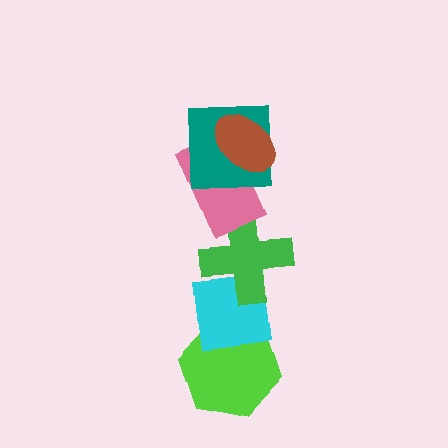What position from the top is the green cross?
The green cross is 4th from the top.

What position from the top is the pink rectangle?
The pink rectangle is 3rd from the top.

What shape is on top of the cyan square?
The green cross is on top of the cyan square.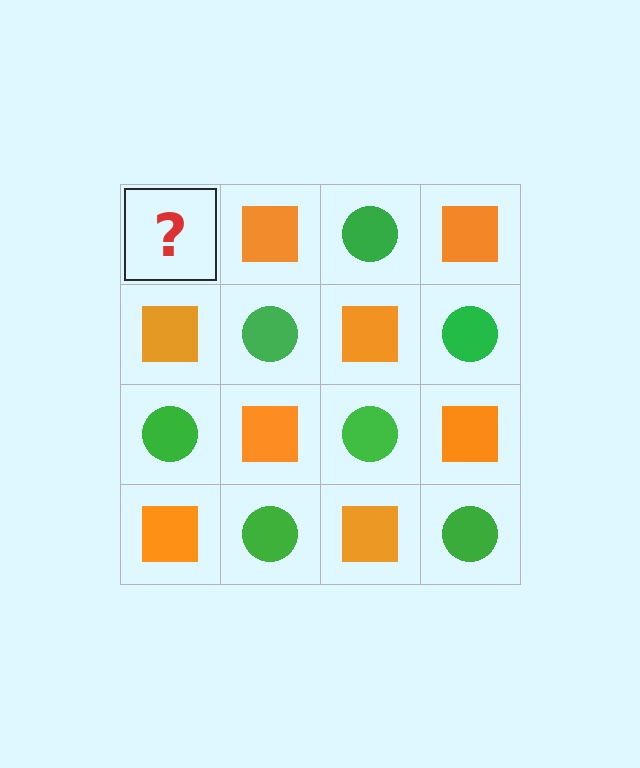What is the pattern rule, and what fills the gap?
The rule is that it alternates green circle and orange square in a checkerboard pattern. The gap should be filled with a green circle.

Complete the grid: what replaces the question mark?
The question mark should be replaced with a green circle.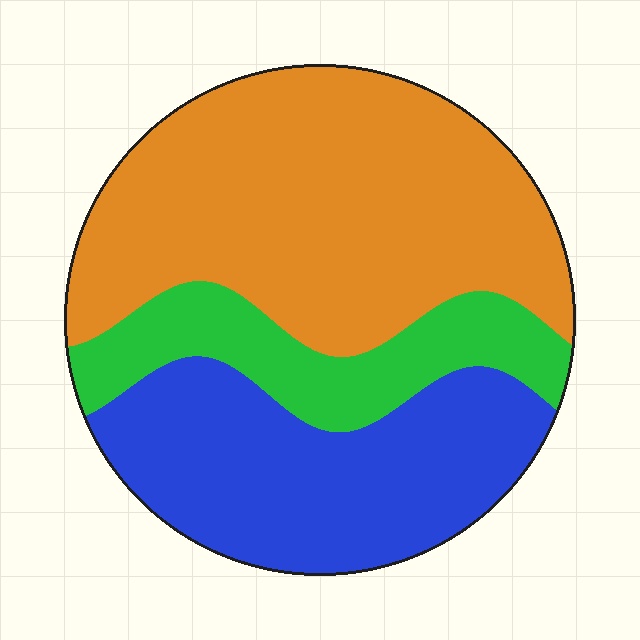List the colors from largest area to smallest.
From largest to smallest: orange, blue, green.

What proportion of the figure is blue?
Blue covers 32% of the figure.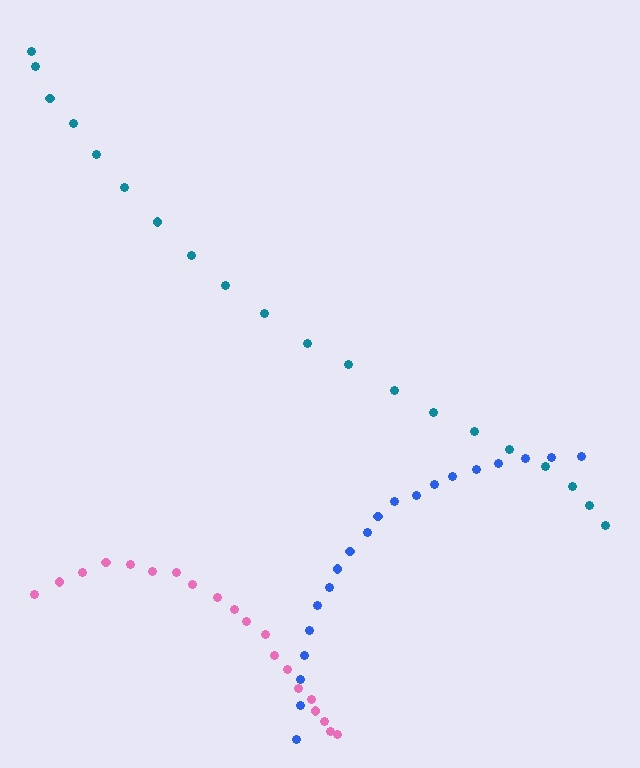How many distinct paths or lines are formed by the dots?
There are 3 distinct paths.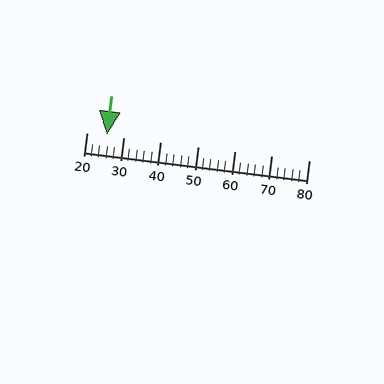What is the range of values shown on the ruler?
The ruler shows values from 20 to 80.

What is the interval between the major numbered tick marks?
The major tick marks are spaced 10 units apart.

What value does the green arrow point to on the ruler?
The green arrow points to approximately 25.